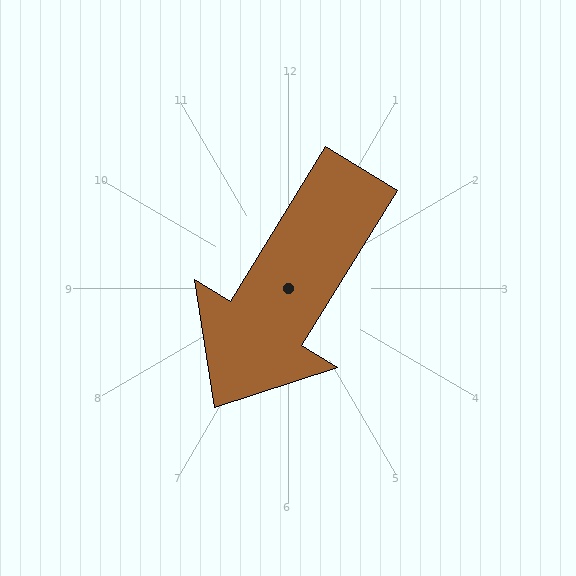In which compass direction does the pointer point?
Southwest.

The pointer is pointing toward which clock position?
Roughly 7 o'clock.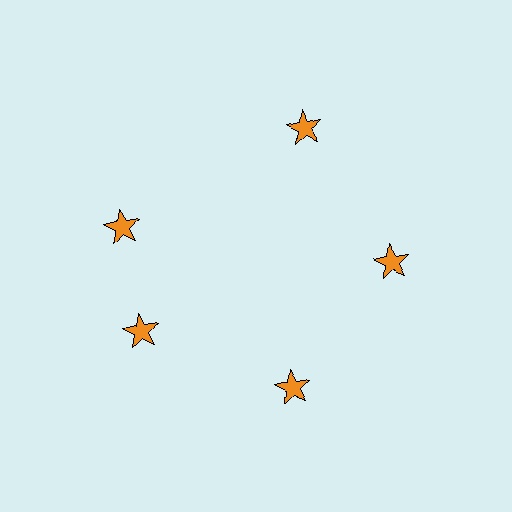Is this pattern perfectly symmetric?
No. The 5 orange stars are arranged in a ring, but one element near the 10 o'clock position is rotated out of alignment along the ring, breaking the 5-fold rotational symmetry.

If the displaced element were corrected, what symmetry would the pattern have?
It would have 5-fold rotational symmetry — the pattern would map onto itself every 72 degrees.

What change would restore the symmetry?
The symmetry would be restored by rotating it back into even spacing with its neighbors so that all 5 stars sit at equal angles and equal distance from the center.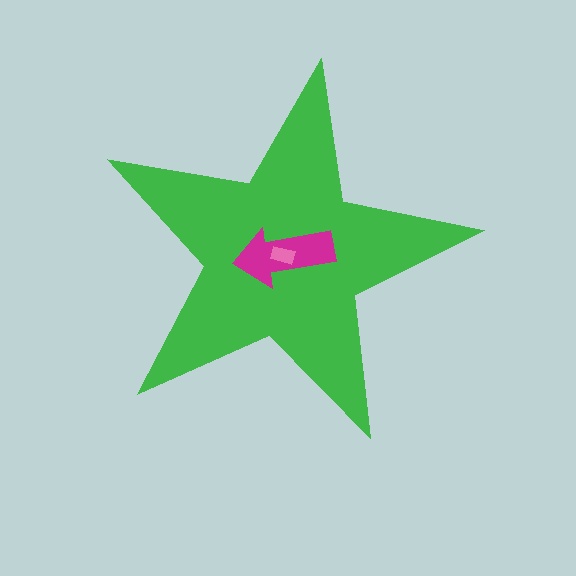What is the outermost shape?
The green star.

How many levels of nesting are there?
3.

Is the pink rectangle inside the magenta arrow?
Yes.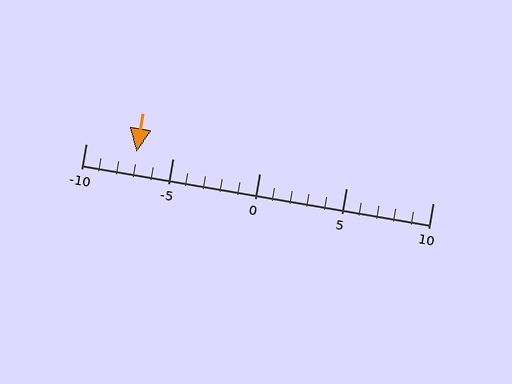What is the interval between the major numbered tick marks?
The major tick marks are spaced 5 units apart.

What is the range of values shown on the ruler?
The ruler shows values from -10 to 10.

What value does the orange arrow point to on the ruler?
The orange arrow points to approximately -7.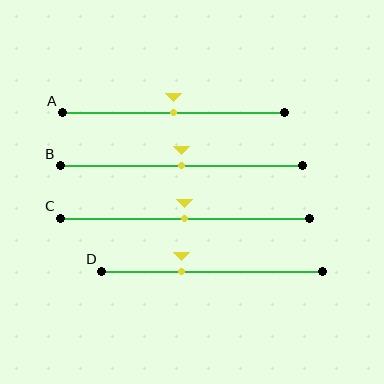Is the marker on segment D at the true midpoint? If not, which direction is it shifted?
No, the marker on segment D is shifted to the left by about 14% of the segment length.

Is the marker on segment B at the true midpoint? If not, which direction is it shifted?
Yes, the marker on segment B is at the true midpoint.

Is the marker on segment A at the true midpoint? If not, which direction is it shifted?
Yes, the marker on segment A is at the true midpoint.